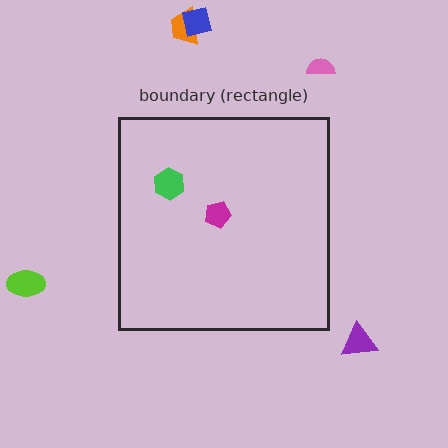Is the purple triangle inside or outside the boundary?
Outside.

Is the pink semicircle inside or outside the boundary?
Outside.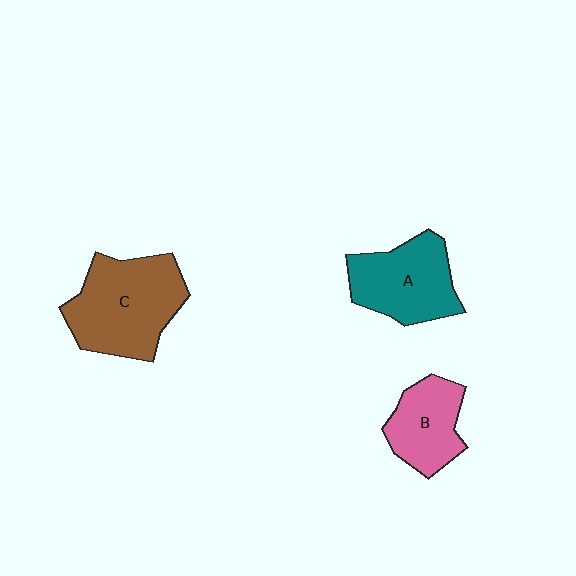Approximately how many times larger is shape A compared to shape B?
Approximately 1.3 times.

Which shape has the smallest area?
Shape B (pink).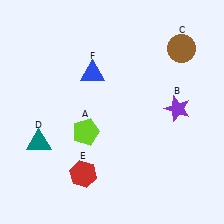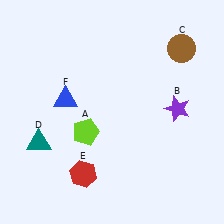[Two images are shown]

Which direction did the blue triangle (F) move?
The blue triangle (F) moved left.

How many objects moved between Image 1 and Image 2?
1 object moved between the two images.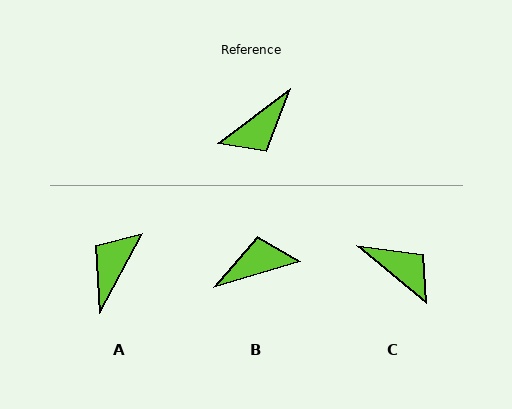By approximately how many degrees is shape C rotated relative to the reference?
Approximately 104 degrees counter-clockwise.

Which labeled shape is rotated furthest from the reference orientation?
B, about 160 degrees away.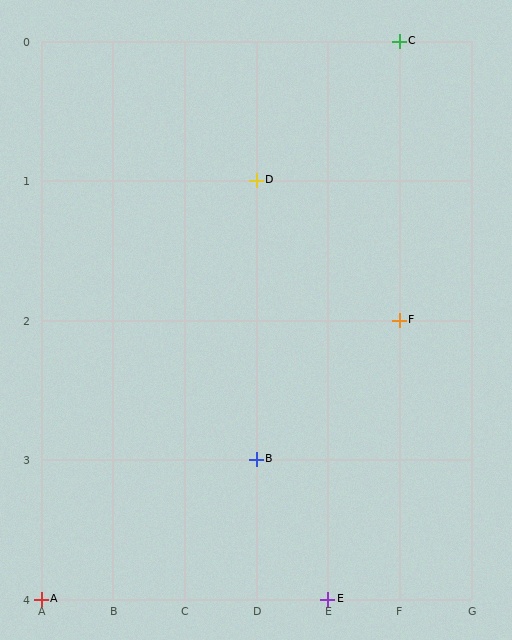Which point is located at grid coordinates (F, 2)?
Point F is at (F, 2).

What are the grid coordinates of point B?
Point B is at grid coordinates (D, 3).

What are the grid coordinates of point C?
Point C is at grid coordinates (F, 0).